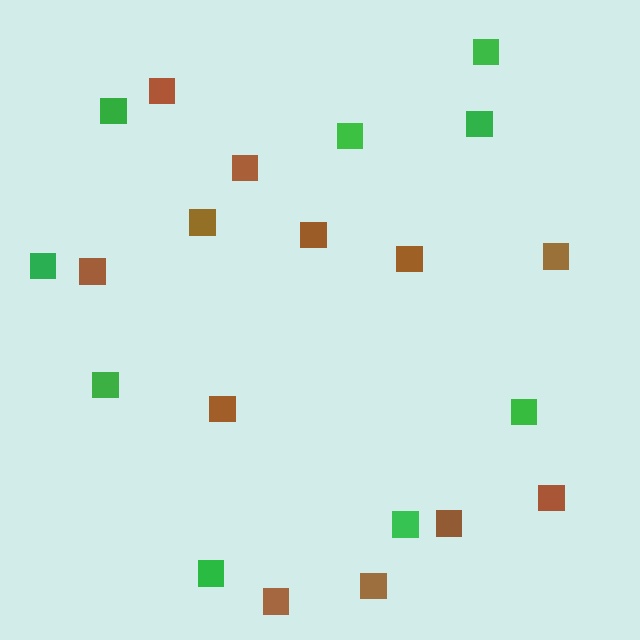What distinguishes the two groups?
There are 2 groups: one group of green squares (9) and one group of brown squares (12).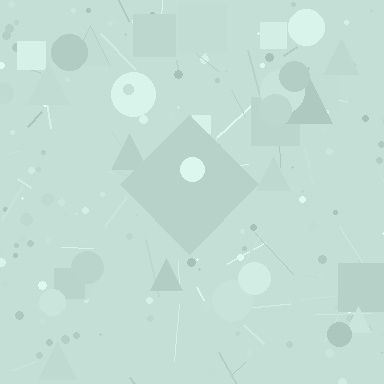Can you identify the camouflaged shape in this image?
The camouflaged shape is a diamond.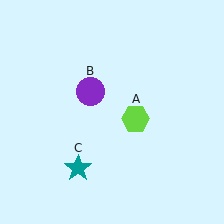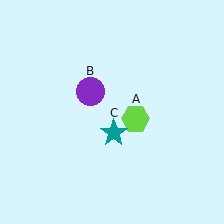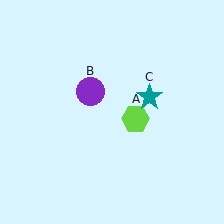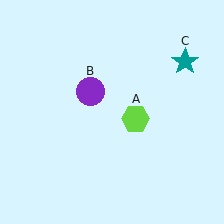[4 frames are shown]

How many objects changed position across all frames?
1 object changed position: teal star (object C).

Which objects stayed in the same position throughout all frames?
Lime hexagon (object A) and purple circle (object B) remained stationary.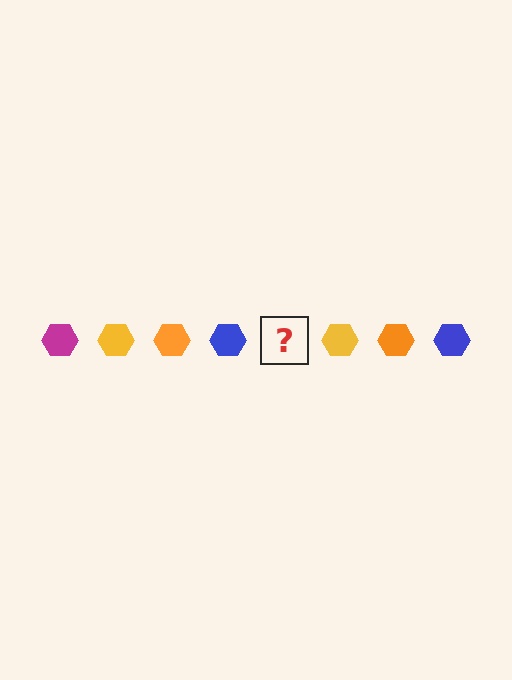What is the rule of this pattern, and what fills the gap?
The rule is that the pattern cycles through magenta, yellow, orange, blue hexagons. The gap should be filled with a magenta hexagon.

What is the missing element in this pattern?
The missing element is a magenta hexagon.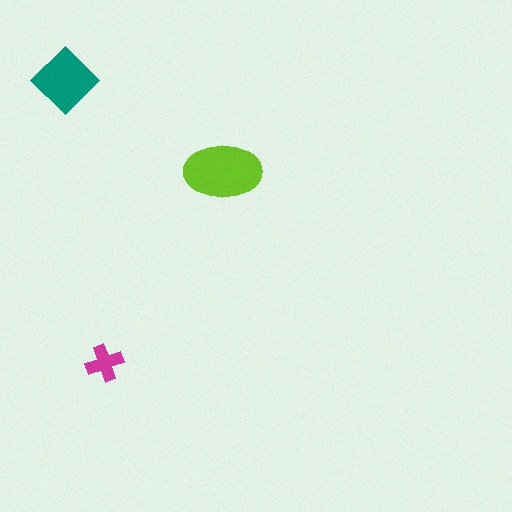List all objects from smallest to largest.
The magenta cross, the teal diamond, the lime ellipse.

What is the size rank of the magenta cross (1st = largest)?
3rd.